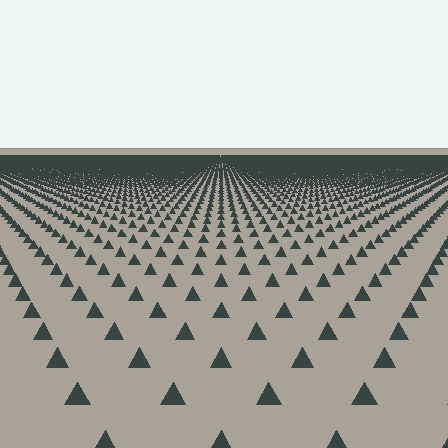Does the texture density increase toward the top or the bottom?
Density increases toward the top.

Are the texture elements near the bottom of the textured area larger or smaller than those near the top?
Larger. Near the bottom, elements are closer to the viewer and appear at a bigger on-screen size.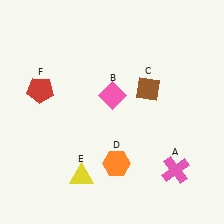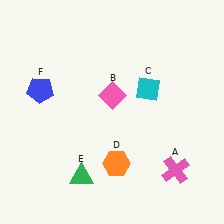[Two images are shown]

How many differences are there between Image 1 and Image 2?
There are 3 differences between the two images.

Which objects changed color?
C changed from brown to cyan. E changed from yellow to green. F changed from red to blue.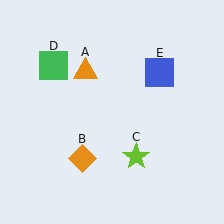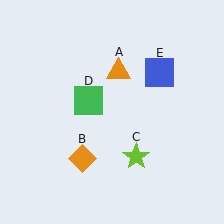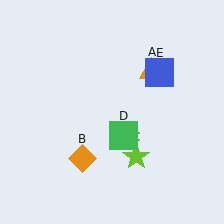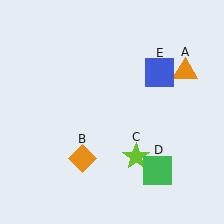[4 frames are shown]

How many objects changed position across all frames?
2 objects changed position: orange triangle (object A), green square (object D).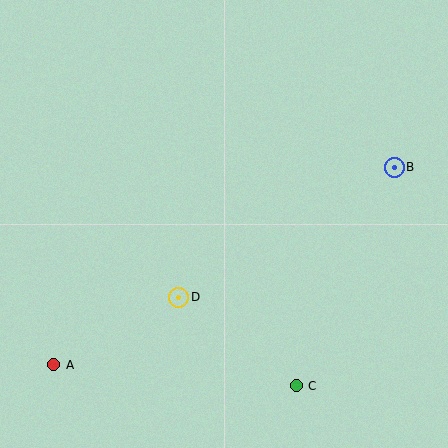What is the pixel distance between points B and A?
The distance between B and A is 393 pixels.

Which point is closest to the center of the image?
Point D at (179, 297) is closest to the center.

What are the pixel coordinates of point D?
Point D is at (179, 297).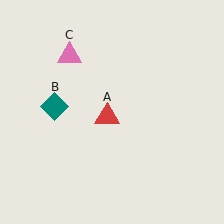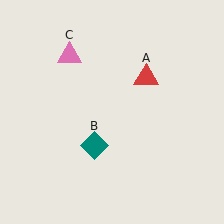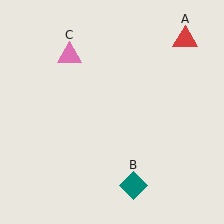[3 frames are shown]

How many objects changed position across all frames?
2 objects changed position: red triangle (object A), teal diamond (object B).